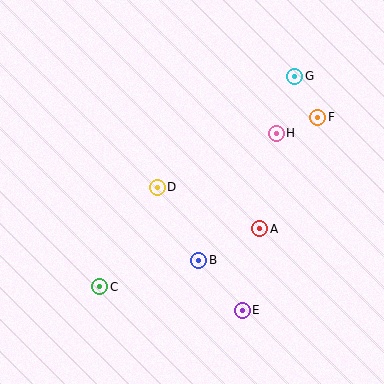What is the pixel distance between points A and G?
The distance between A and G is 156 pixels.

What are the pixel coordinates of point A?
Point A is at (260, 229).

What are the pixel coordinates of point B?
Point B is at (199, 260).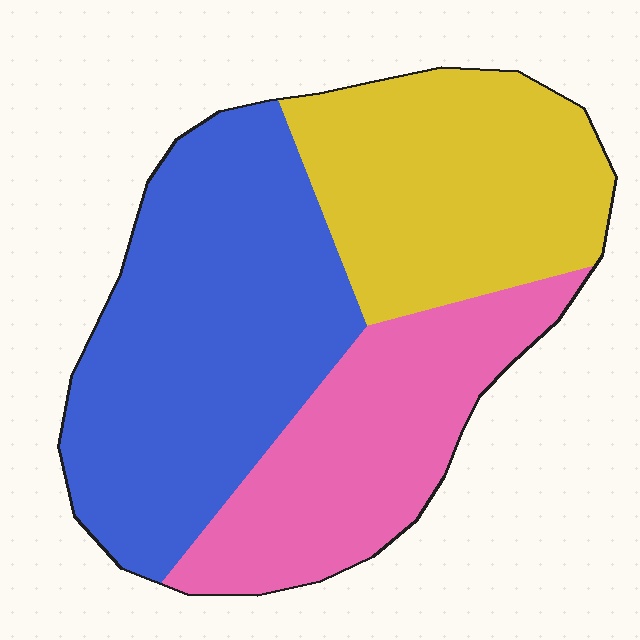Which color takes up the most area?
Blue, at roughly 45%.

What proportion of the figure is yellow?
Yellow covers about 30% of the figure.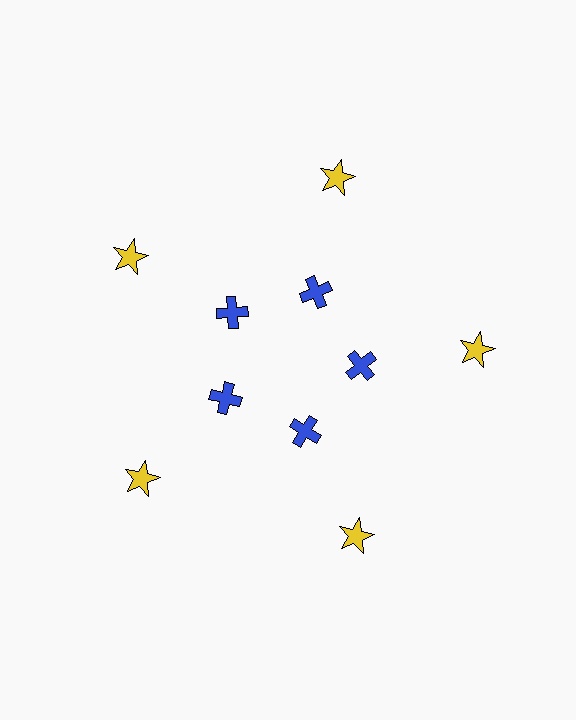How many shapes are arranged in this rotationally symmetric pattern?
There are 10 shapes, arranged in 5 groups of 2.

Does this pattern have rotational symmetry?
Yes, this pattern has 5-fold rotational symmetry. It looks the same after rotating 72 degrees around the center.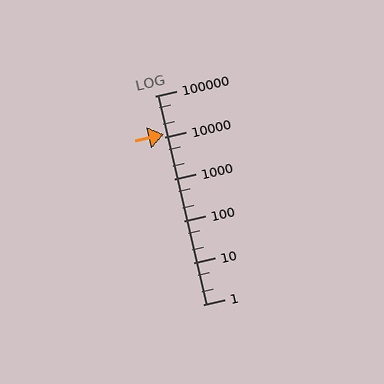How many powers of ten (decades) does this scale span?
The scale spans 5 decades, from 1 to 100000.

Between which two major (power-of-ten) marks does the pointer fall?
The pointer is between 10000 and 100000.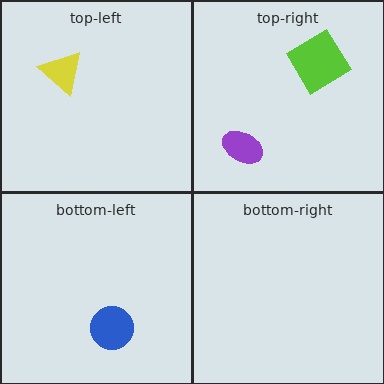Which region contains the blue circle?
The bottom-left region.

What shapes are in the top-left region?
The yellow triangle.